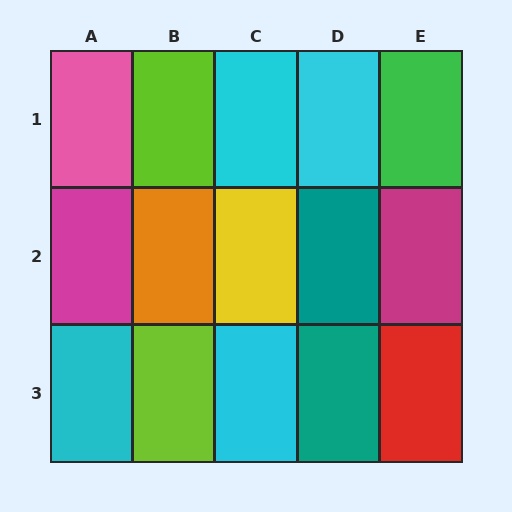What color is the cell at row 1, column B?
Lime.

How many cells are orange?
1 cell is orange.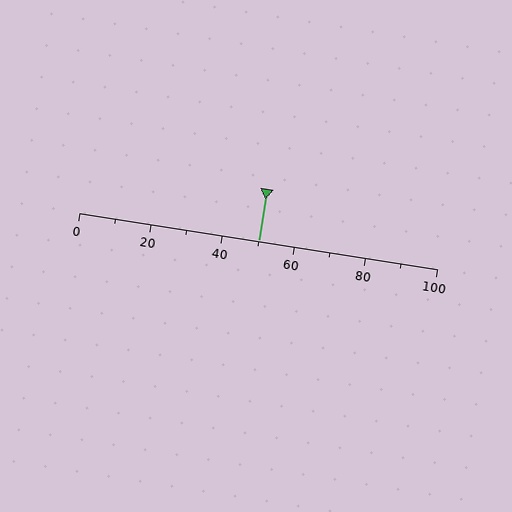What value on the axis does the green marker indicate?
The marker indicates approximately 50.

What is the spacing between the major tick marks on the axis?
The major ticks are spaced 20 apart.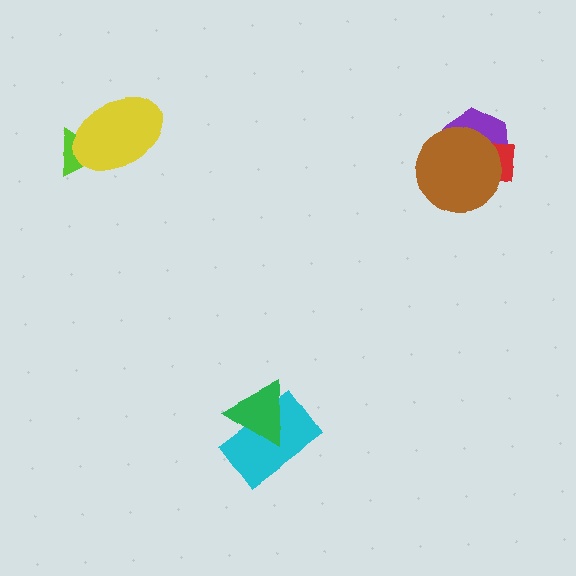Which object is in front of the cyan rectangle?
The green triangle is in front of the cyan rectangle.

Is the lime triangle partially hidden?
Yes, it is partially covered by another shape.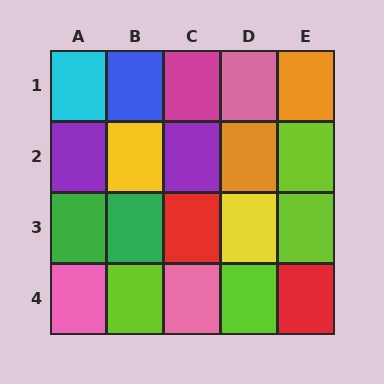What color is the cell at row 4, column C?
Pink.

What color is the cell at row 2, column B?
Yellow.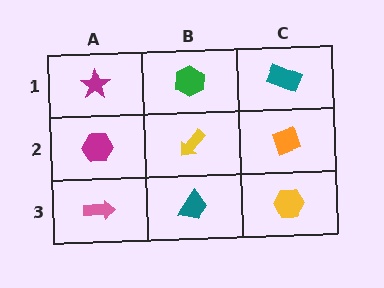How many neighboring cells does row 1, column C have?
2.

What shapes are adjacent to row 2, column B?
A green hexagon (row 1, column B), a teal trapezoid (row 3, column B), a magenta hexagon (row 2, column A), an orange diamond (row 2, column C).